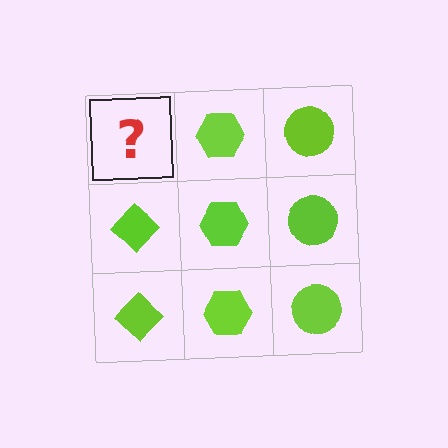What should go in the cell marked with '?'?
The missing cell should contain a lime diamond.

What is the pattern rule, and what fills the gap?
The rule is that each column has a consistent shape. The gap should be filled with a lime diamond.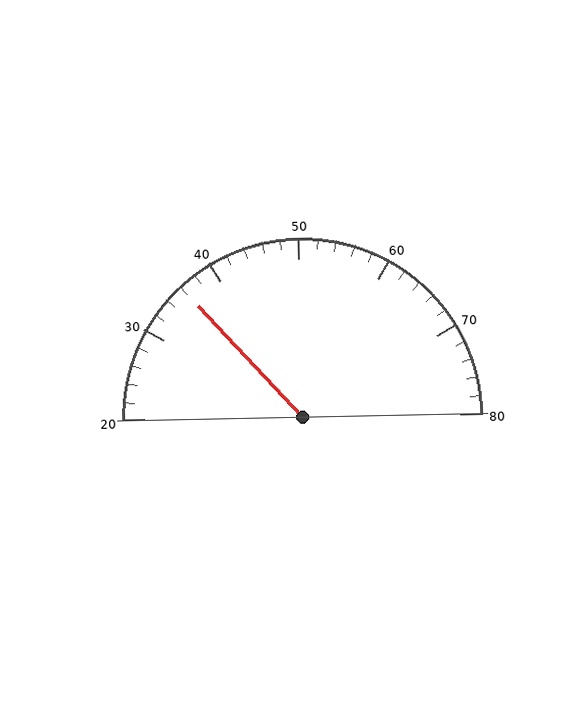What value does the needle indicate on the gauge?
The needle indicates approximately 36.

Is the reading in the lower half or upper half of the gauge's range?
The reading is in the lower half of the range (20 to 80).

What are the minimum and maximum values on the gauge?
The gauge ranges from 20 to 80.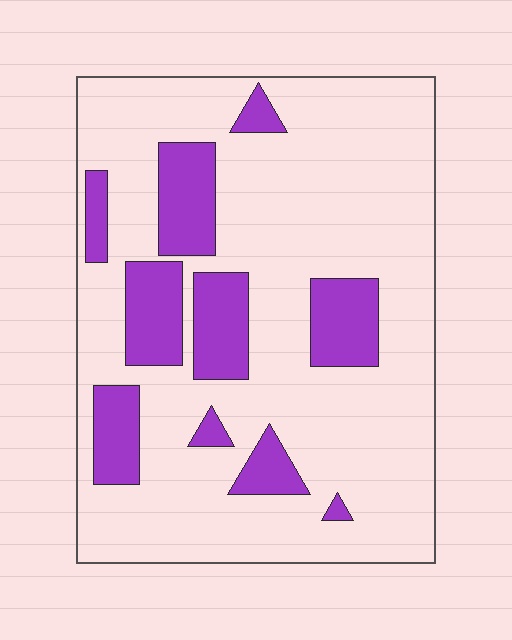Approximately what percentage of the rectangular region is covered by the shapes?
Approximately 20%.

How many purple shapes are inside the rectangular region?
10.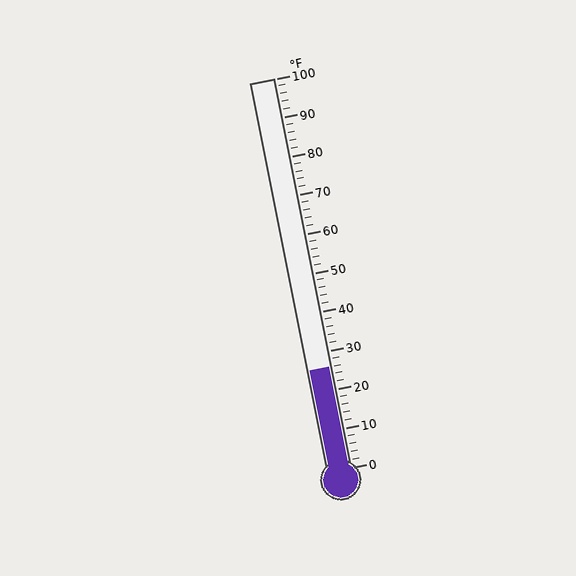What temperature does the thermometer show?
The thermometer shows approximately 26°F.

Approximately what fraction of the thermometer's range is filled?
The thermometer is filled to approximately 25% of its range.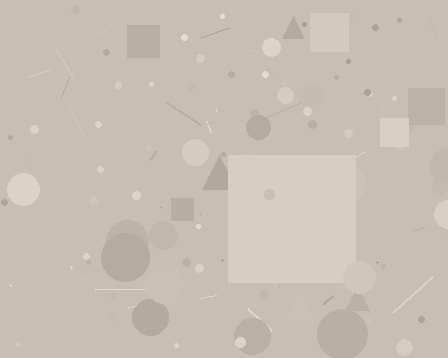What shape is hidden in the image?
A square is hidden in the image.